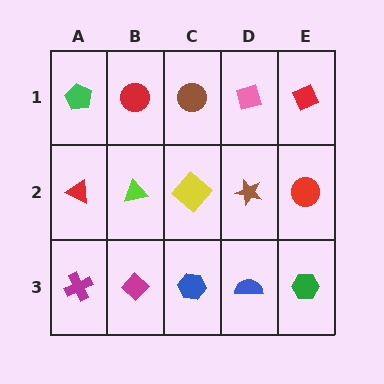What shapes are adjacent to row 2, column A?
A green pentagon (row 1, column A), a magenta cross (row 3, column A), a lime triangle (row 2, column B).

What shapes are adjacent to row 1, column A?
A red triangle (row 2, column A), a red circle (row 1, column B).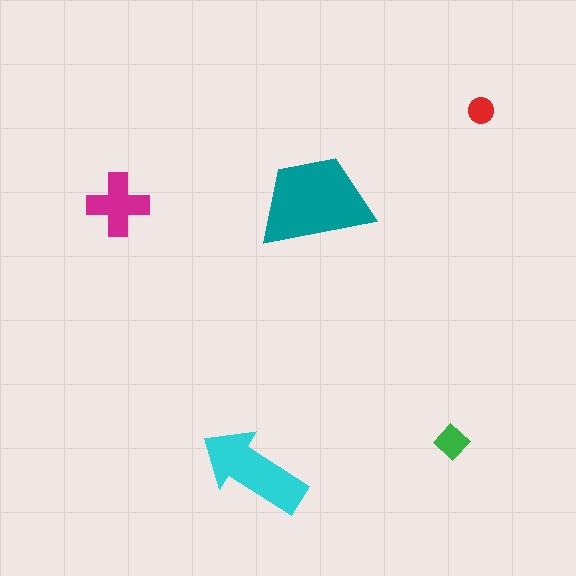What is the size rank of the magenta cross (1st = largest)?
3rd.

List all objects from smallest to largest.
The red circle, the green diamond, the magenta cross, the cyan arrow, the teal trapezoid.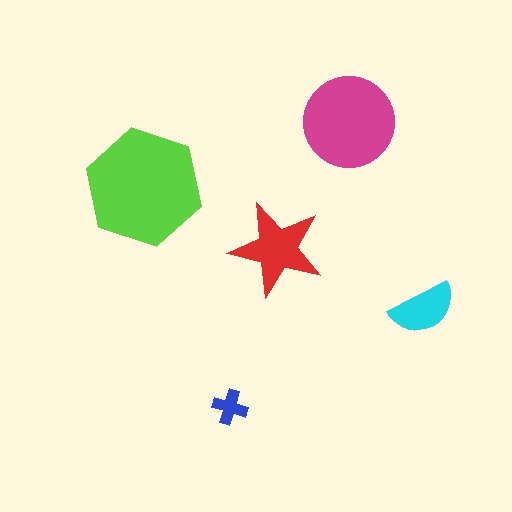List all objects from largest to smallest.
The lime hexagon, the magenta circle, the red star, the cyan semicircle, the blue cross.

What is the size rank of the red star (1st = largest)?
3rd.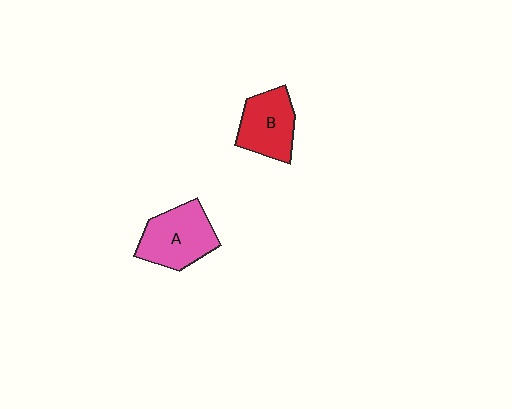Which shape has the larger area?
Shape A (pink).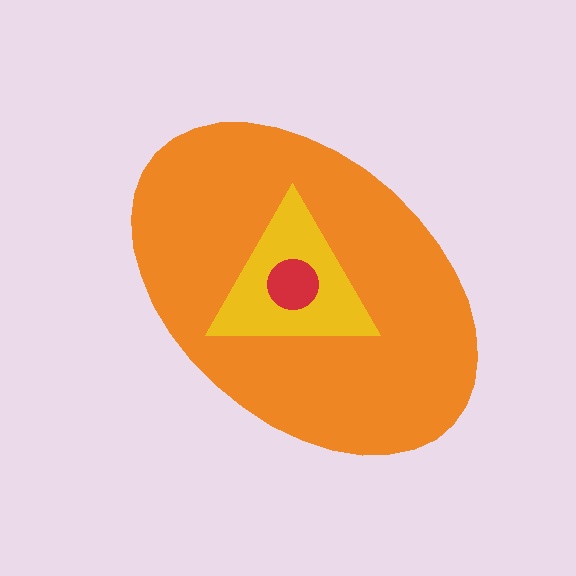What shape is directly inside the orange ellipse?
The yellow triangle.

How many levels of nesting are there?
3.